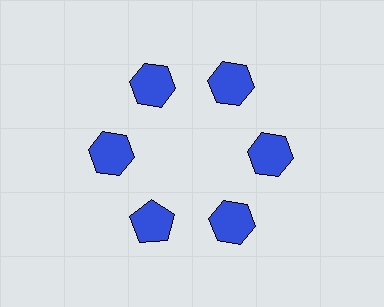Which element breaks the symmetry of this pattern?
The blue pentagon at roughly the 7 o'clock position breaks the symmetry. All other shapes are blue hexagons.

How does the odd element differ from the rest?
It has a different shape: pentagon instead of hexagon.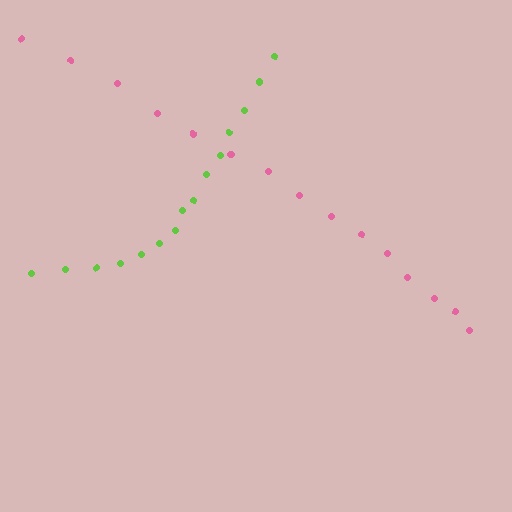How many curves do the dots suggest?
There are 2 distinct paths.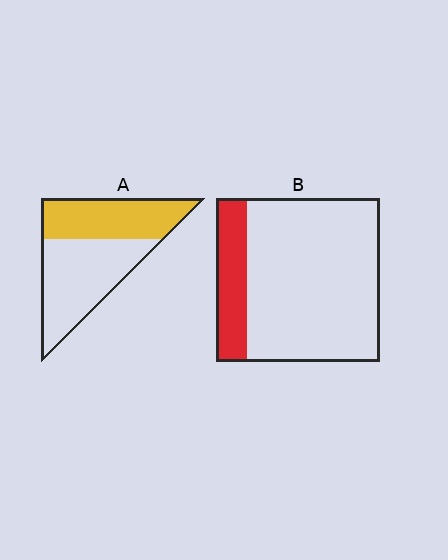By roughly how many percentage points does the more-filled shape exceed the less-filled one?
By roughly 25 percentage points (A over B).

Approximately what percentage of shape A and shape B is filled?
A is approximately 45% and B is approximately 20%.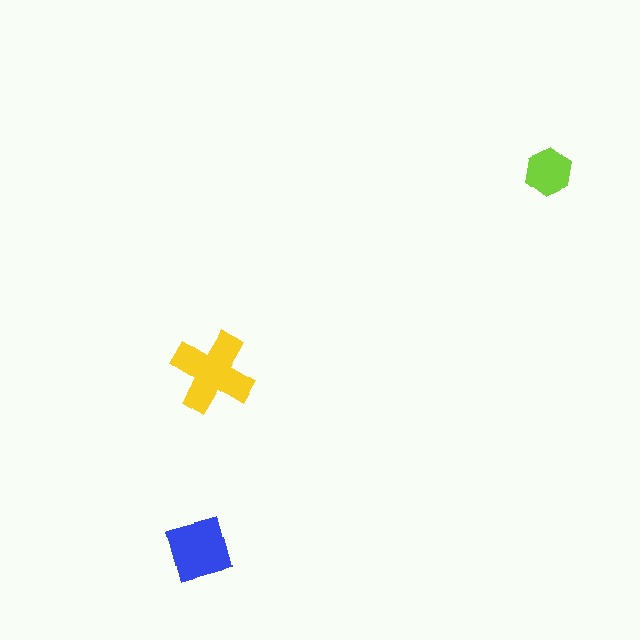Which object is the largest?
The yellow cross.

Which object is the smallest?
The lime hexagon.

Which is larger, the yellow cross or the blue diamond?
The yellow cross.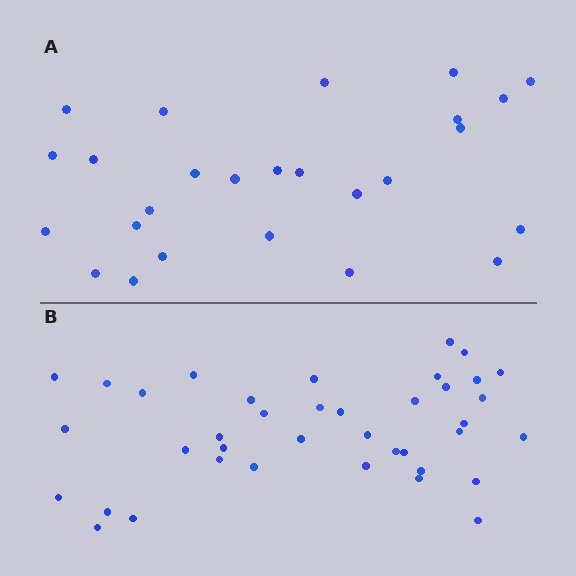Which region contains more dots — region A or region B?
Region B (the bottom region) has more dots.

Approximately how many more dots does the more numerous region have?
Region B has approximately 15 more dots than region A.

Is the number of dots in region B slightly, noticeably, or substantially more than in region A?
Region B has substantially more. The ratio is roughly 1.5 to 1.